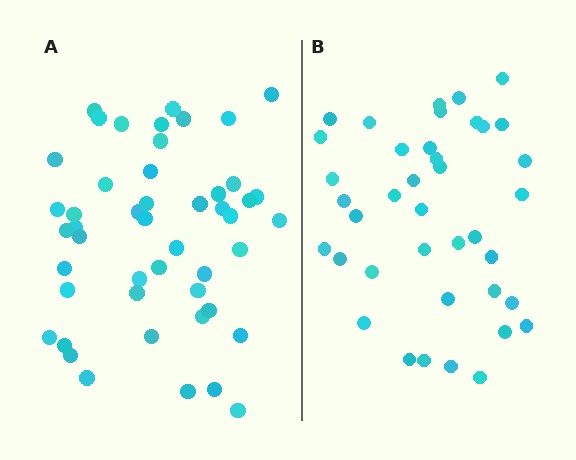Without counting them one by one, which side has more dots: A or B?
Region A (the left region) has more dots.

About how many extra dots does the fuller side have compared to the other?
Region A has roughly 8 or so more dots than region B.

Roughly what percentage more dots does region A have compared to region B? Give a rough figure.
About 25% more.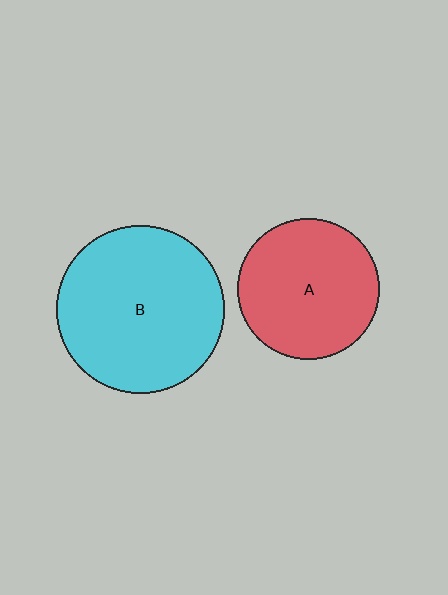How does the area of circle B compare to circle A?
Approximately 1.4 times.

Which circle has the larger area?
Circle B (cyan).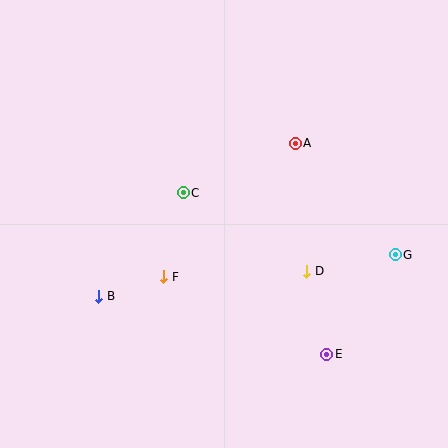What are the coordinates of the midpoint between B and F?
The midpoint between B and F is at (131, 286).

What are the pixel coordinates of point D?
Point D is at (307, 271).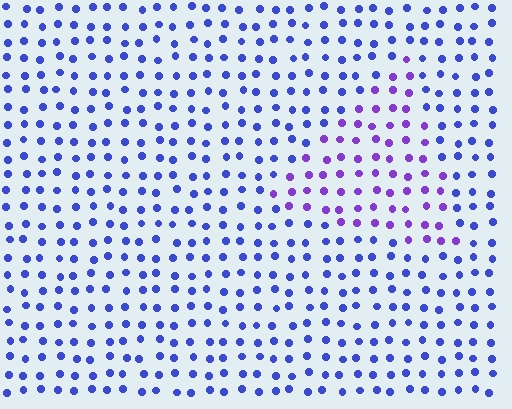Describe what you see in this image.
The image is filled with small blue elements in a uniform arrangement. A triangle-shaped region is visible where the elements are tinted to a slightly different hue, forming a subtle color boundary.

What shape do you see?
I see a triangle.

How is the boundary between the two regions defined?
The boundary is defined purely by a slight shift in hue (about 37 degrees). Spacing, size, and orientation are identical on both sides.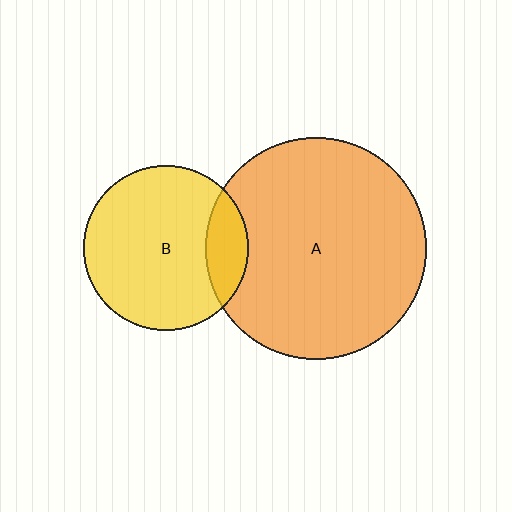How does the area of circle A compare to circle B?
Approximately 1.8 times.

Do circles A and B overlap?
Yes.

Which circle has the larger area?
Circle A (orange).